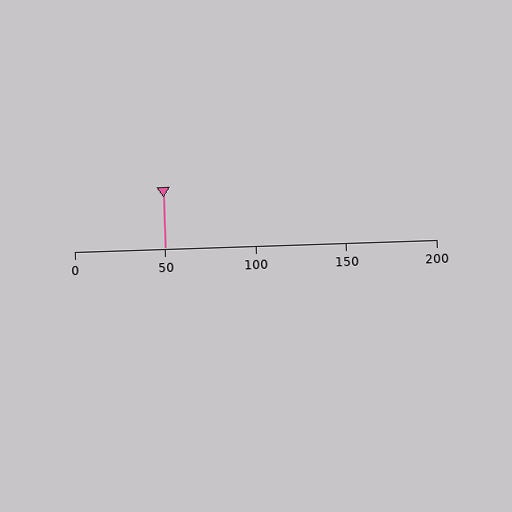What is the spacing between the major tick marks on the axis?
The major ticks are spaced 50 apart.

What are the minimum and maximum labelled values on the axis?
The axis runs from 0 to 200.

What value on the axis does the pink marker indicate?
The marker indicates approximately 50.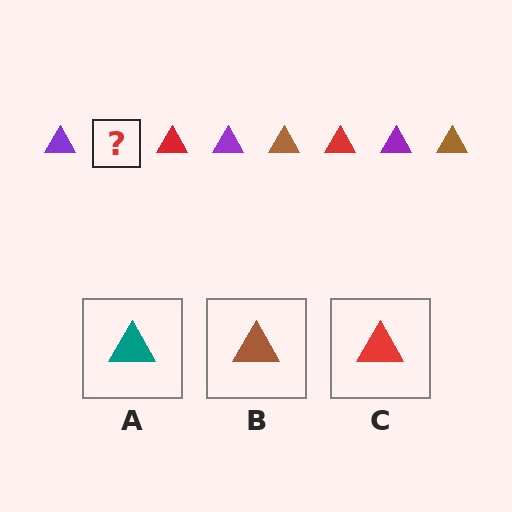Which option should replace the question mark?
Option B.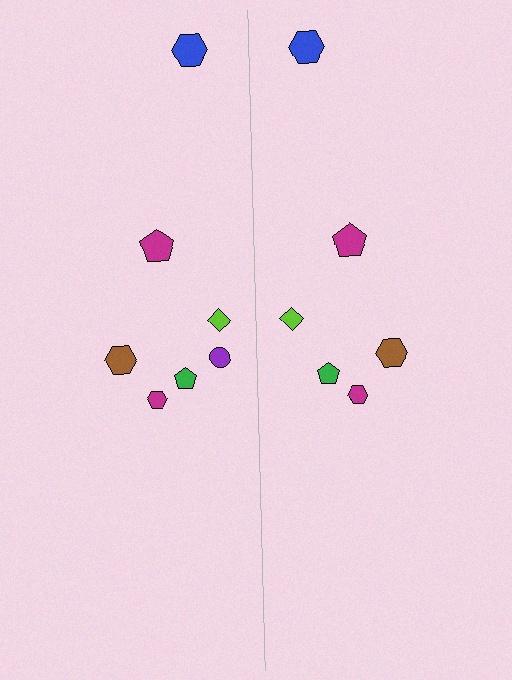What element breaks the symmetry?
A purple circle is missing from the right side.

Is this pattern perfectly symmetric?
No, the pattern is not perfectly symmetric. A purple circle is missing from the right side.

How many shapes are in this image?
There are 13 shapes in this image.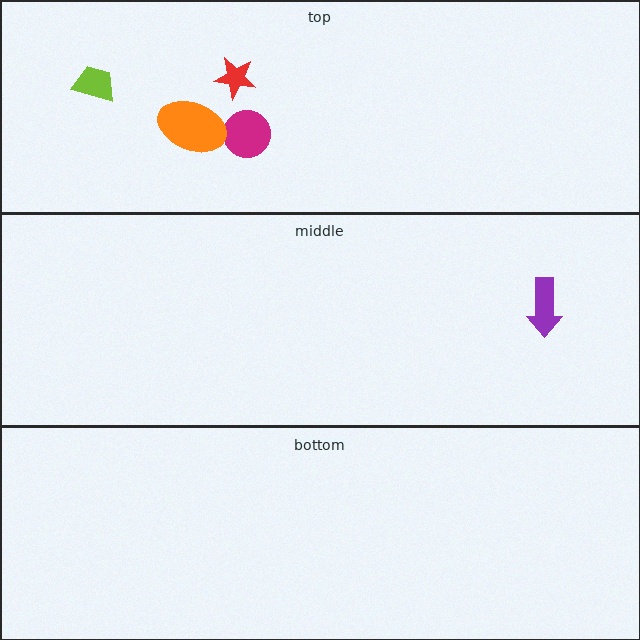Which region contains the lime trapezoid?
The top region.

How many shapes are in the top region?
4.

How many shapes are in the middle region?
1.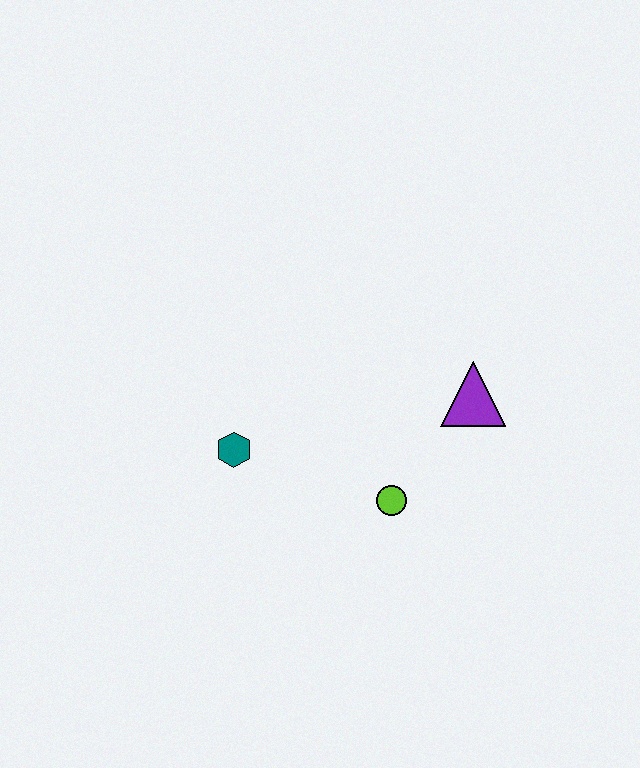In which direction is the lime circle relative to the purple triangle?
The lime circle is below the purple triangle.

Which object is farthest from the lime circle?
The teal hexagon is farthest from the lime circle.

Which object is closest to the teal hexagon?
The lime circle is closest to the teal hexagon.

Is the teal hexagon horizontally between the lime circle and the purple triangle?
No